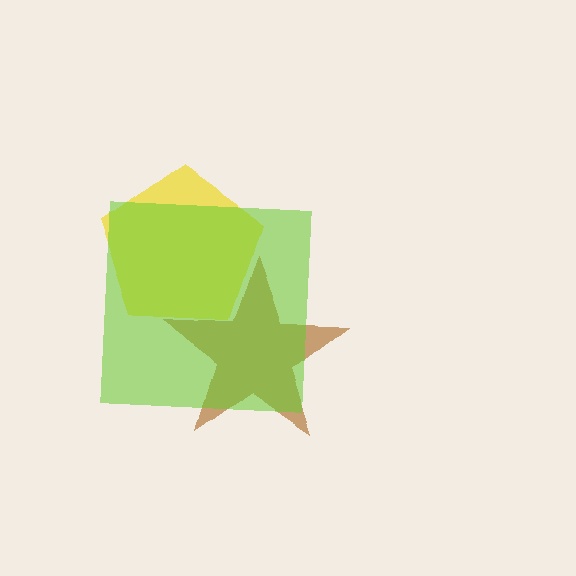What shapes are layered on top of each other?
The layered shapes are: a yellow pentagon, a brown star, a lime square.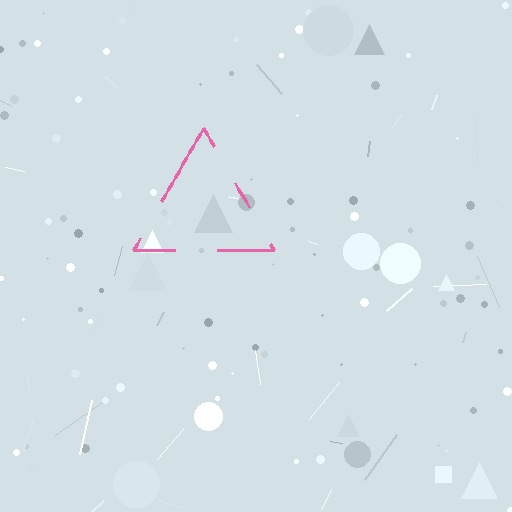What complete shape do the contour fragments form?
The contour fragments form a triangle.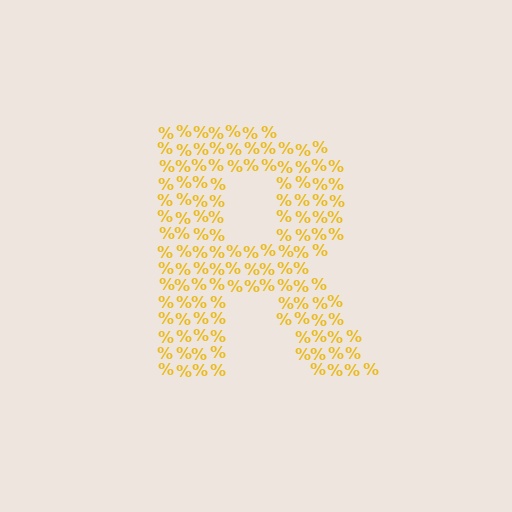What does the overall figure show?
The overall figure shows the letter R.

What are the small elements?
The small elements are percent signs.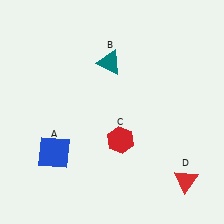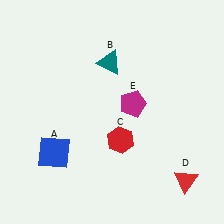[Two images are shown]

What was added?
A magenta pentagon (E) was added in Image 2.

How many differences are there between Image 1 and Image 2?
There is 1 difference between the two images.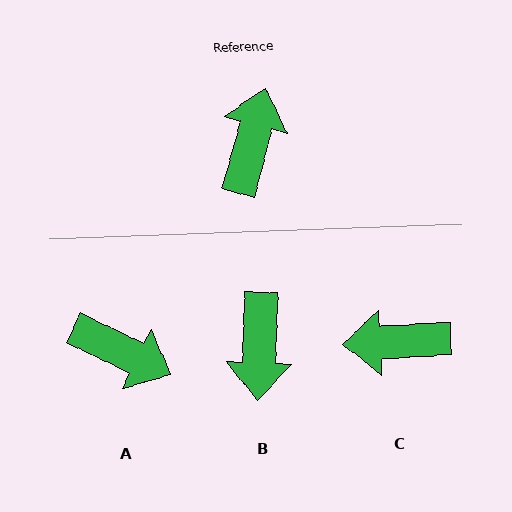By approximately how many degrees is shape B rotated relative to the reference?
Approximately 168 degrees clockwise.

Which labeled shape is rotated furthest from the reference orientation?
B, about 168 degrees away.